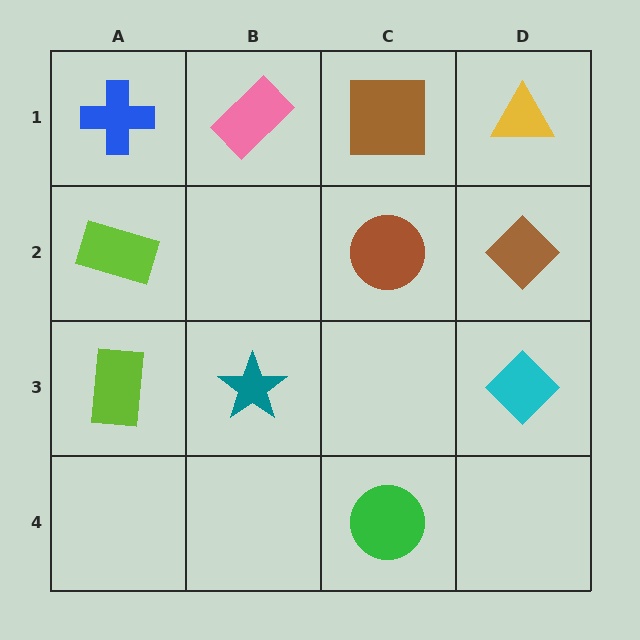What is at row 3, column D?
A cyan diamond.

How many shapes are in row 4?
1 shape.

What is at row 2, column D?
A brown diamond.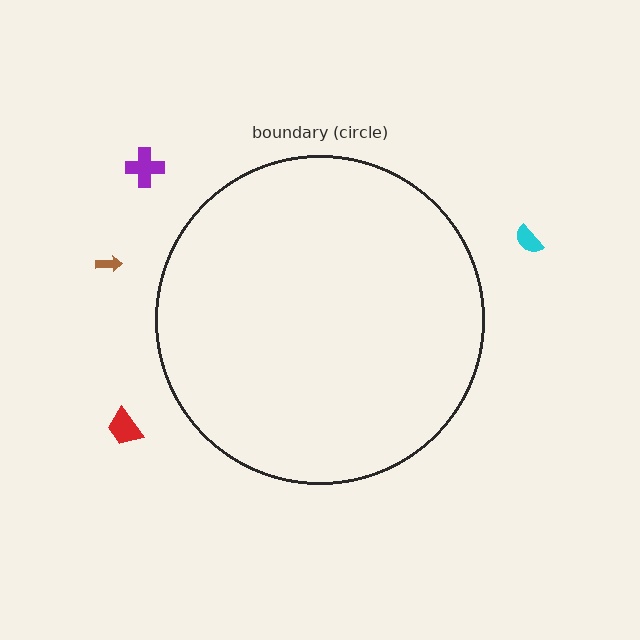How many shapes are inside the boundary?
0 inside, 4 outside.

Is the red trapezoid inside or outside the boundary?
Outside.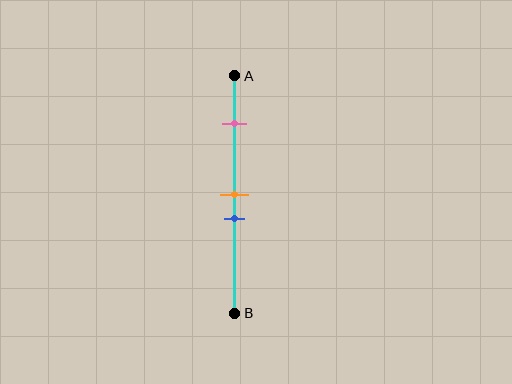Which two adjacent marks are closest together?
The orange and blue marks are the closest adjacent pair.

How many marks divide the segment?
There are 3 marks dividing the segment.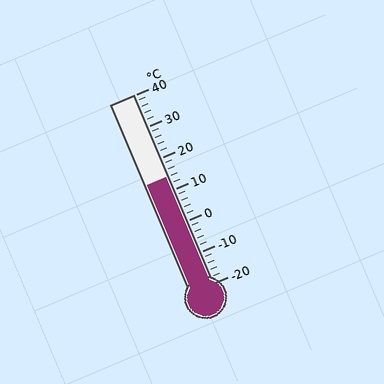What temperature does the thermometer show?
The thermometer shows approximately 14°C.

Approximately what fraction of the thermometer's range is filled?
The thermometer is filled to approximately 55% of its range.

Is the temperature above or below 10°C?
The temperature is above 10°C.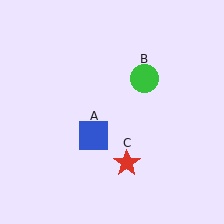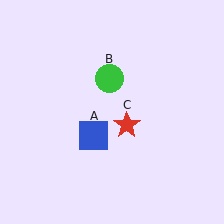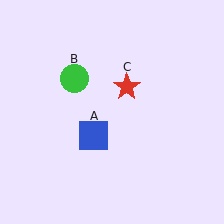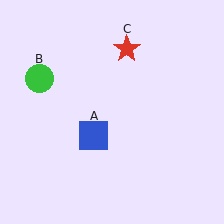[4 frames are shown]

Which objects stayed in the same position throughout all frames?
Blue square (object A) remained stationary.